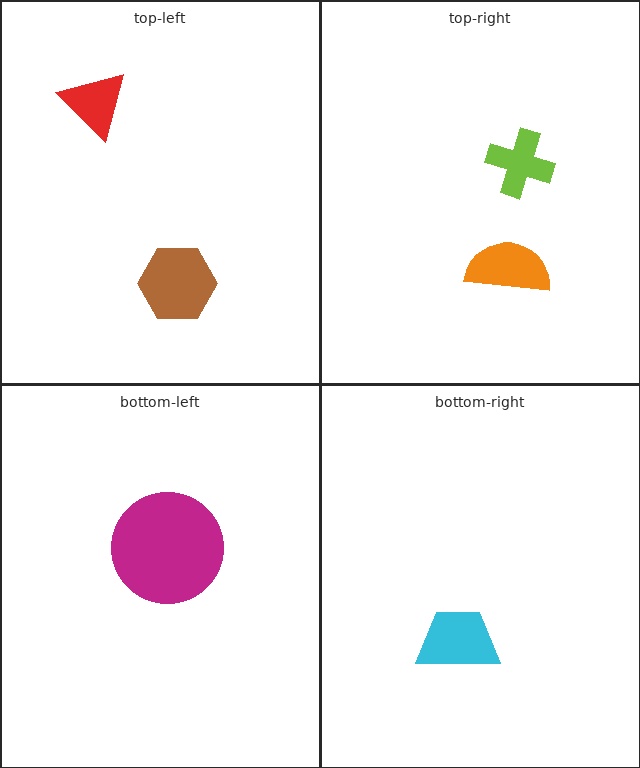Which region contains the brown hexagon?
The top-left region.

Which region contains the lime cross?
The top-right region.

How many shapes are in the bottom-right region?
1.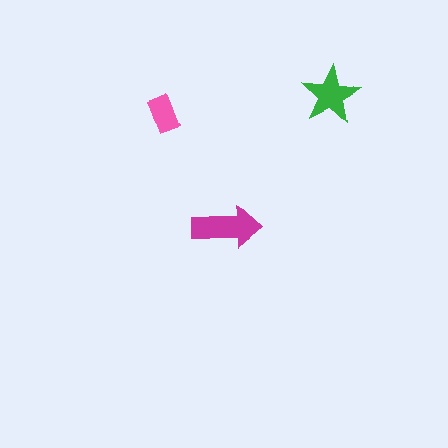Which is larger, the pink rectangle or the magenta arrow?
The magenta arrow.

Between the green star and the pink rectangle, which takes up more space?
The green star.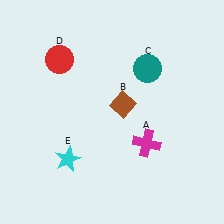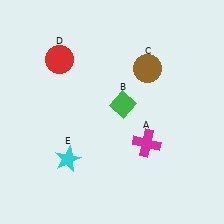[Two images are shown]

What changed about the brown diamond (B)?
In Image 1, B is brown. In Image 2, it changed to green.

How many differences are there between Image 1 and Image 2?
There are 2 differences between the two images.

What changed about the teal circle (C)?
In Image 1, C is teal. In Image 2, it changed to brown.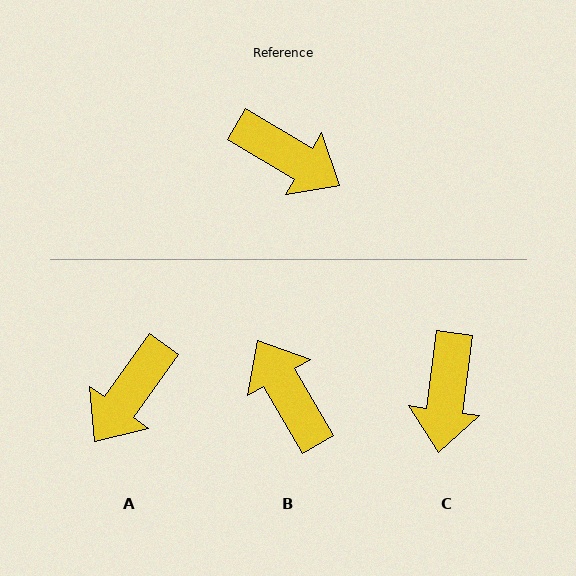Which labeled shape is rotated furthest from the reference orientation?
B, about 150 degrees away.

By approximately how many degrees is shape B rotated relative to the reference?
Approximately 150 degrees counter-clockwise.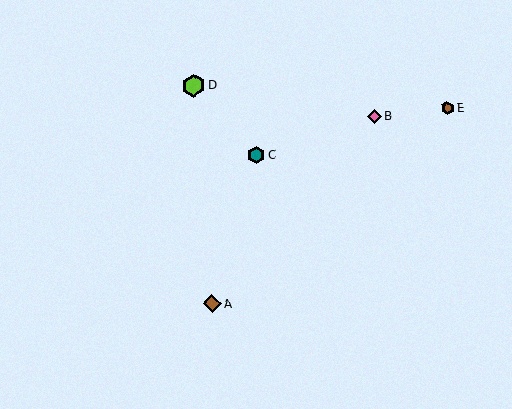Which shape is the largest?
The lime hexagon (labeled D) is the largest.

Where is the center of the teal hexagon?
The center of the teal hexagon is at (256, 155).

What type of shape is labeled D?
Shape D is a lime hexagon.